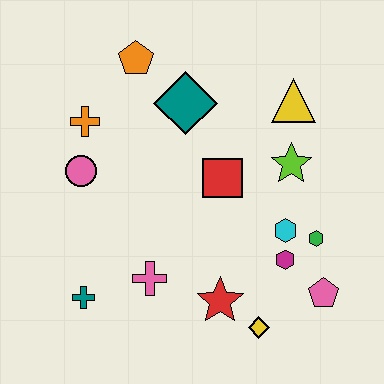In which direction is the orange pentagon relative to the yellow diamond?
The orange pentagon is above the yellow diamond.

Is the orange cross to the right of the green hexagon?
No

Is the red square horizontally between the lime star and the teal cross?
Yes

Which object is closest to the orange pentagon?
The teal diamond is closest to the orange pentagon.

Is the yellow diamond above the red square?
No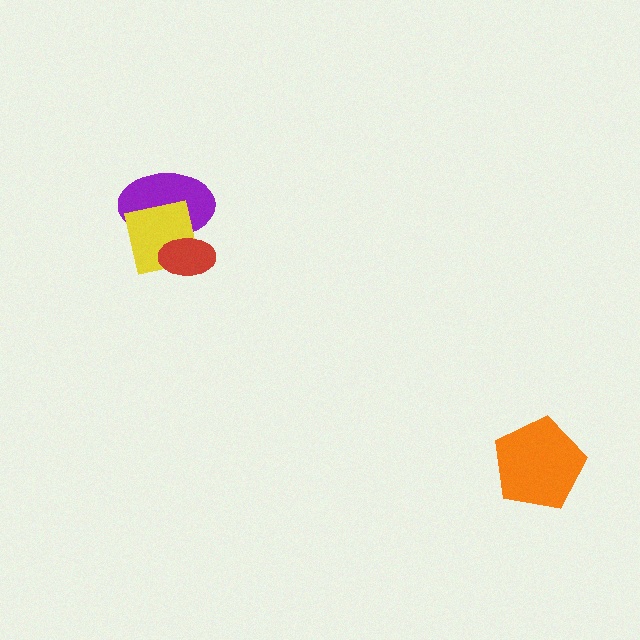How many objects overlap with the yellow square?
2 objects overlap with the yellow square.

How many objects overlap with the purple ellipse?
2 objects overlap with the purple ellipse.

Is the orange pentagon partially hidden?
No, no other shape covers it.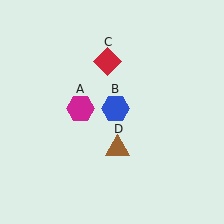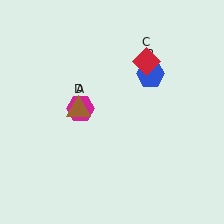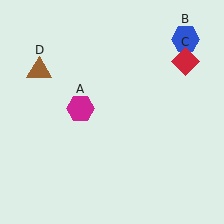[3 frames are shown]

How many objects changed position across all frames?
3 objects changed position: blue hexagon (object B), red diamond (object C), brown triangle (object D).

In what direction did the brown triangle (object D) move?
The brown triangle (object D) moved up and to the left.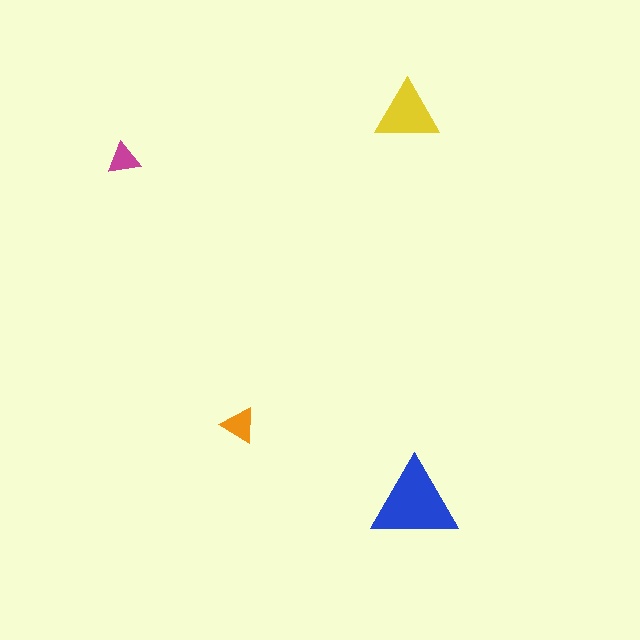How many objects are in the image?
There are 4 objects in the image.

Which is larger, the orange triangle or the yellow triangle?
The yellow one.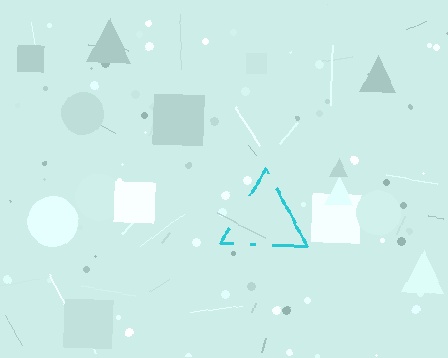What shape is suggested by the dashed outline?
The dashed outline suggests a triangle.